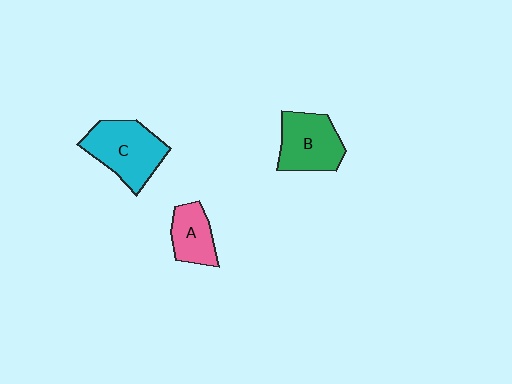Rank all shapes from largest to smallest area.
From largest to smallest: C (cyan), B (green), A (pink).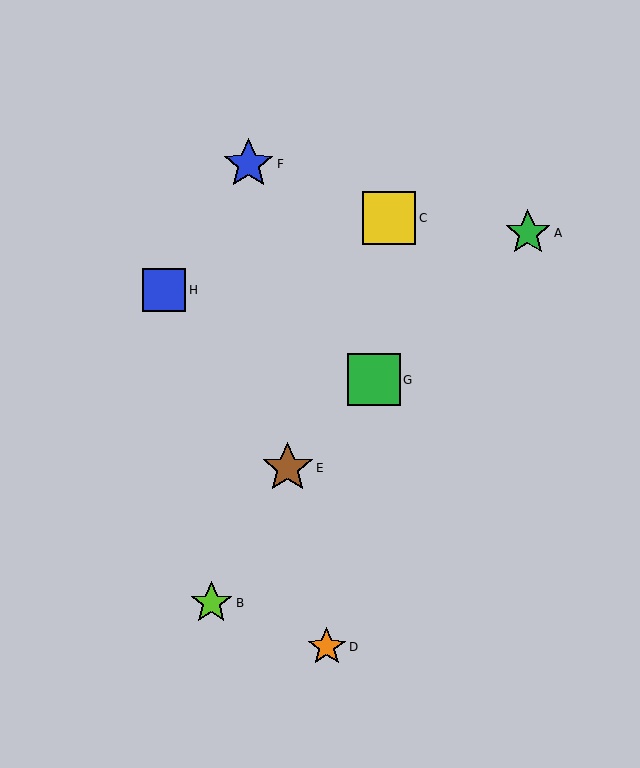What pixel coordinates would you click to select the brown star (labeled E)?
Click at (288, 468) to select the brown star E.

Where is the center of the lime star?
The center of the lime star is at (211, 603).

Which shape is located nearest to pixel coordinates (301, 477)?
The brown star (labeled E) at (288, 468) is nearest to that location.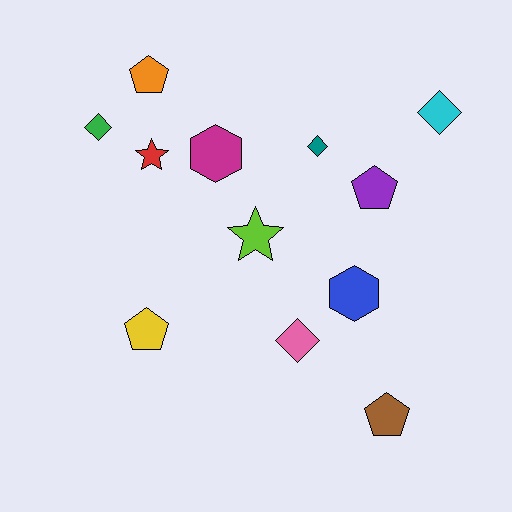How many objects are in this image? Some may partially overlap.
There are 12 objects.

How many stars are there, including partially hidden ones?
There are 2 stars.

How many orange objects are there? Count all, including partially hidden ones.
There is 1 orange object.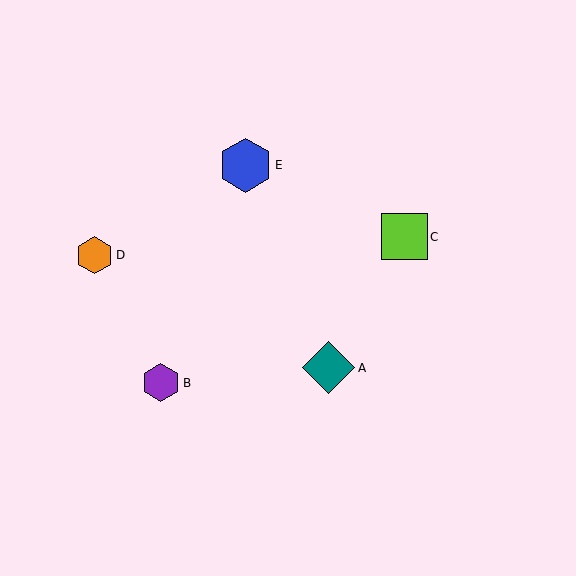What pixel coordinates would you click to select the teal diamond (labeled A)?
Click at (328, 368) to select the teal diamond A.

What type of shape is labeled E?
Shape E is a blue hexagon.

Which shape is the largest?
The blue hexagon (labeled E) is the largest.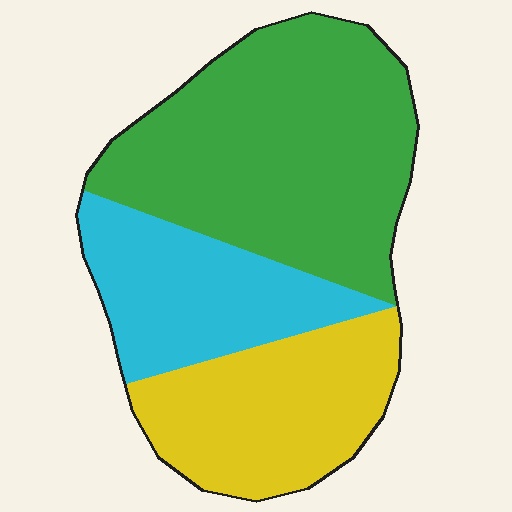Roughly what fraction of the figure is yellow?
Yellow takes up about one quarter (1/4) of the figure.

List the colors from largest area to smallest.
From largest to smallest: green, yellow, cyan.